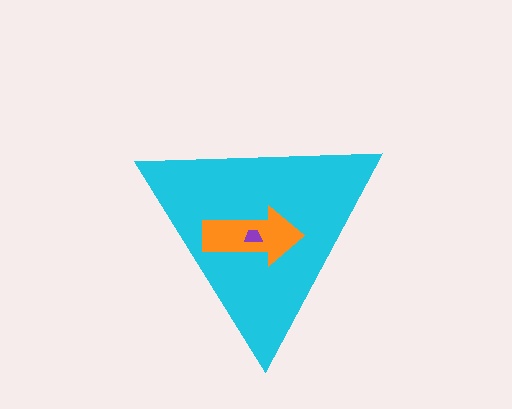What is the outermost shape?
The cyan triangle.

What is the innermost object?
The purple trapezoid.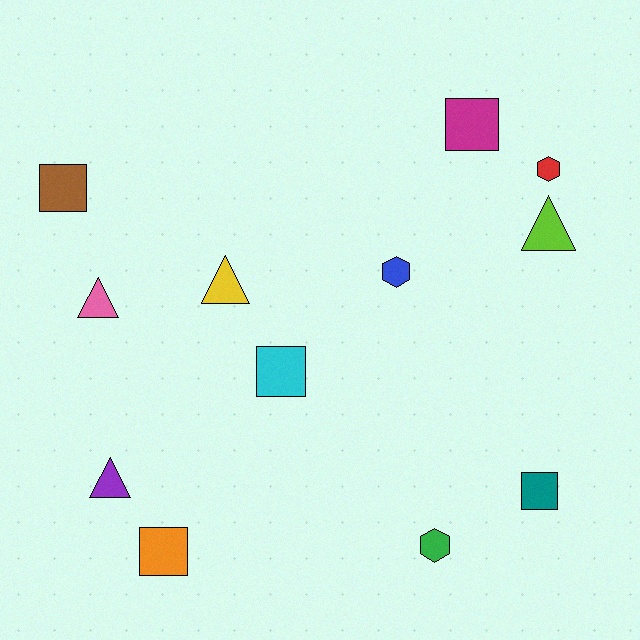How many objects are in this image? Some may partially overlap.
There are 12 objects.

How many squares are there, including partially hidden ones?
There are 5 squares.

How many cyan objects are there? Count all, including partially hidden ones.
There is 1 cyan object.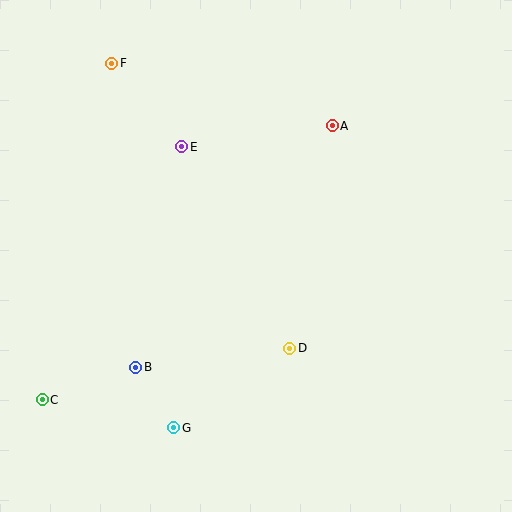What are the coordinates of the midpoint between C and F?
The midpoint between C and F is at (77, 231).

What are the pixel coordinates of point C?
Point C is at (42, 400).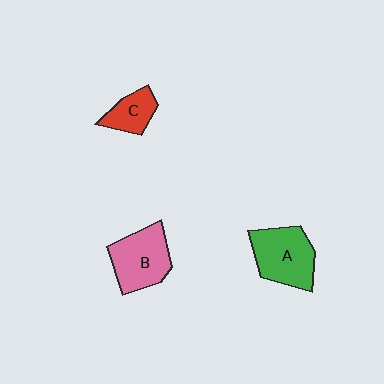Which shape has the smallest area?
Shape C (red).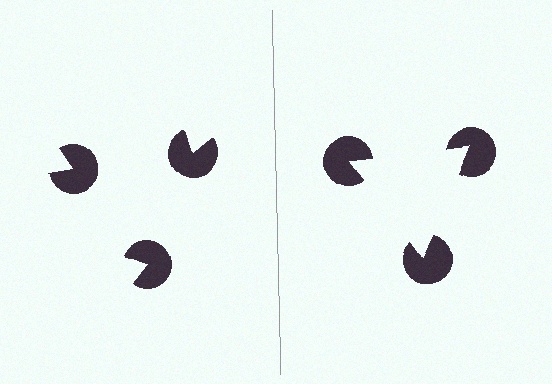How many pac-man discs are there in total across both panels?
6 — 3 on each side.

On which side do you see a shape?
An illusory triangle appears on the right side. On the left side the wedge cuts are rotated, so no coherent shape forms.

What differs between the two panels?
The pac-man discs are positioned identically on both sides; only the wedge orientations differ. On the right they align to a triangle; on the left they are misaligned.